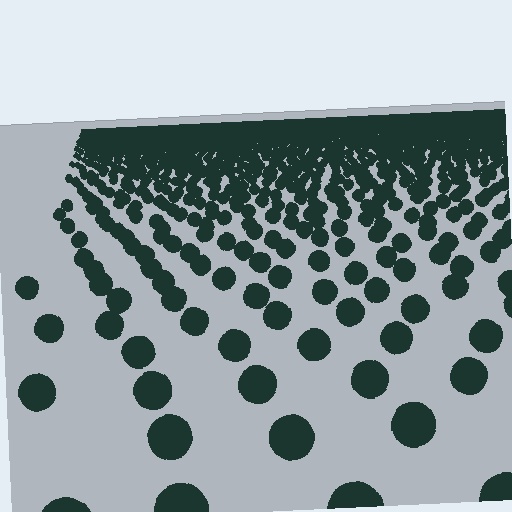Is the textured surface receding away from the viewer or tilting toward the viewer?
The surface is receding away from the viewer. Texture elements get smaller and denser toward the top.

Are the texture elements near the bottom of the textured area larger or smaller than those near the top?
Larger. Near the bottom, elements are closer to the viewer and appear at a bigger on-screen size.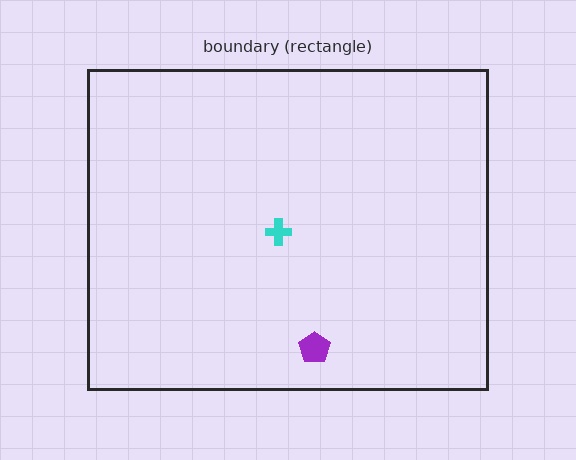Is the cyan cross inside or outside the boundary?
Inside.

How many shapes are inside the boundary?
2 inside, 0 outside.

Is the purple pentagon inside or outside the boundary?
Inside.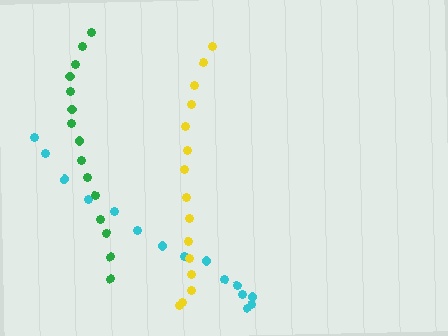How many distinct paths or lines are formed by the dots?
There are 3 distinct paths.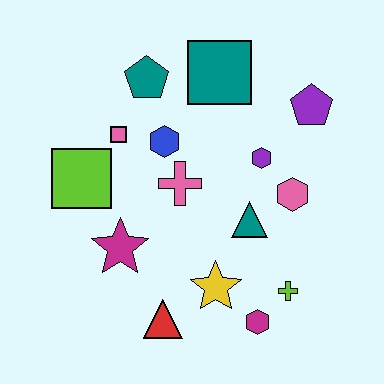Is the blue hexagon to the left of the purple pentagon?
Yes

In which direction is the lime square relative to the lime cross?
The lime square is to the left of the lime cross.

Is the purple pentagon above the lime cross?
Yes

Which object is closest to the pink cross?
The blue hexagon is closest to the pink cross.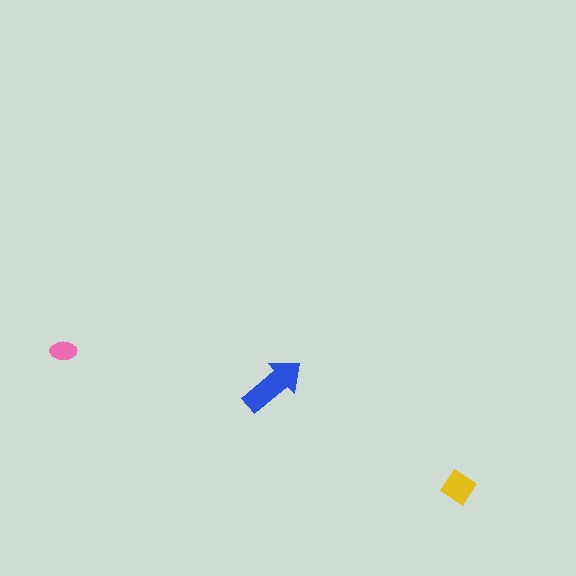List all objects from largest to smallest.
The blue arrow, the yellow diamond, the pink ellipse.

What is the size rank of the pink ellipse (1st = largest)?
3rd.